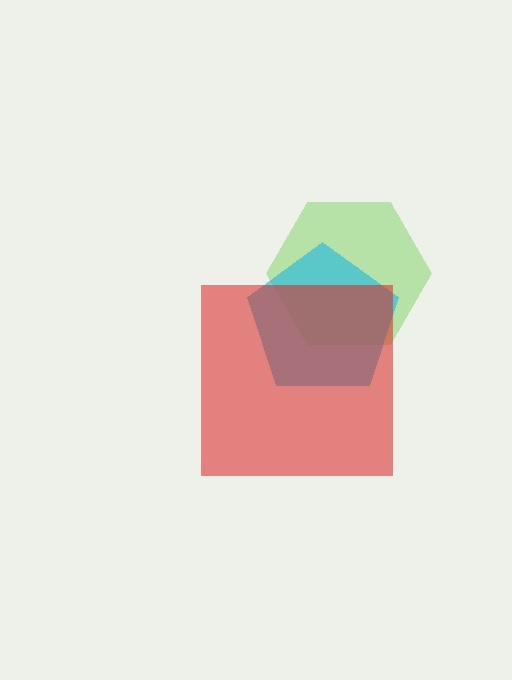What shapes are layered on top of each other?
The layered shapes are: a lime hexagon, a cyan pentagon, a red square.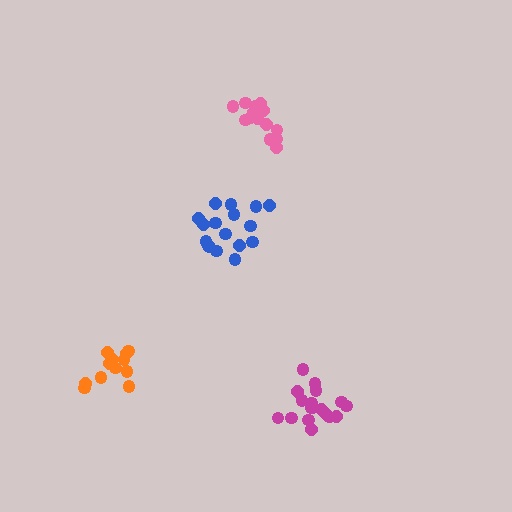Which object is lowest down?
The magenta cluster is bottommost.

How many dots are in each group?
Group 1: 17 dots, Group 2: 12 dots, Group 3: 15 dots, Group 4: 18 dots (62 total).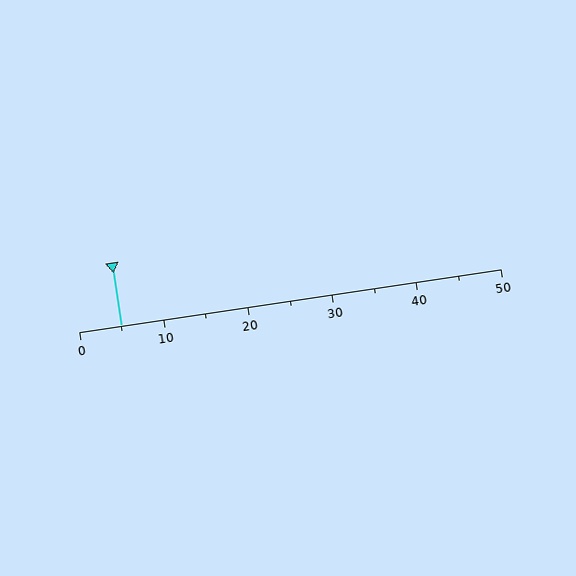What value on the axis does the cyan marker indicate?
The marker indicates approximately 5.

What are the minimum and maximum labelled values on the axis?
The axis runs from 0 to 50.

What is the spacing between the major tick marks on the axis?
The major ticks are spaced 10 apart.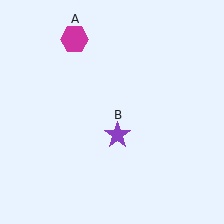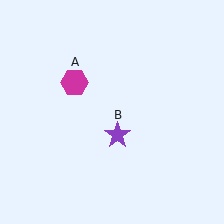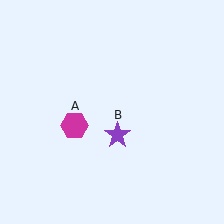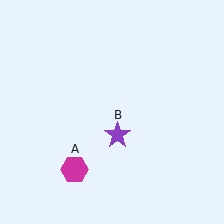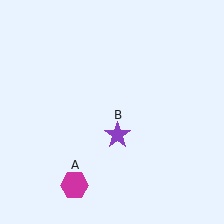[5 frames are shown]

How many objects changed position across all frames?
1 object changed position: magenta hexagon (object A).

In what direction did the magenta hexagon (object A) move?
The magenta hexagon (object A) moved down.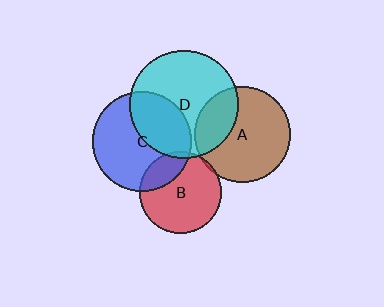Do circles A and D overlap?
Yes.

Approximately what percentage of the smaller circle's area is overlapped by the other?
Approximately 30%.